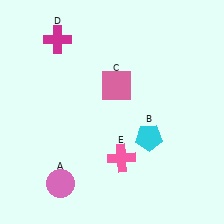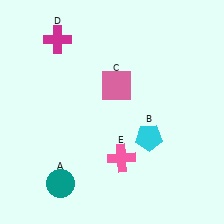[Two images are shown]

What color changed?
The circle (A) changed from pink in Image 1 to teal in Image 2.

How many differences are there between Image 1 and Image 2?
There is 1 difference between the two images.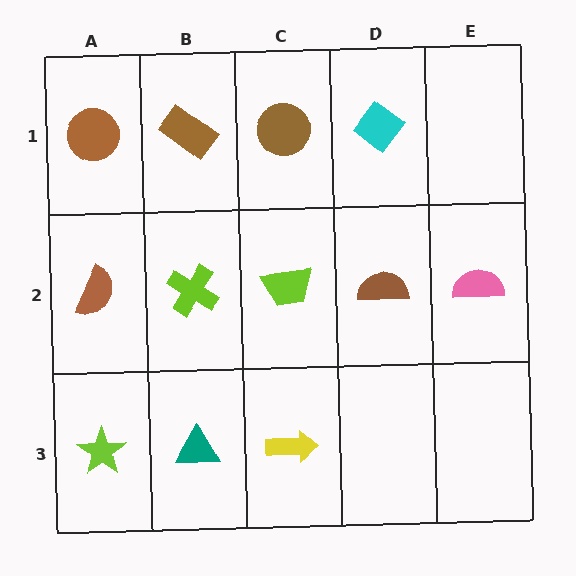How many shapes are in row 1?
4 shapes.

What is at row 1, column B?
A brown rectangle.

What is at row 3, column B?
A teal triangle.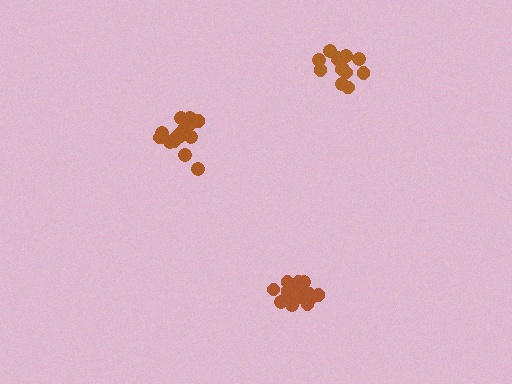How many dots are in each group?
Group 1: 18 dots, Group 2: 13 dots, Group 3: 19 dots (50 total).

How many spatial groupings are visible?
There are 3 spatial groupings.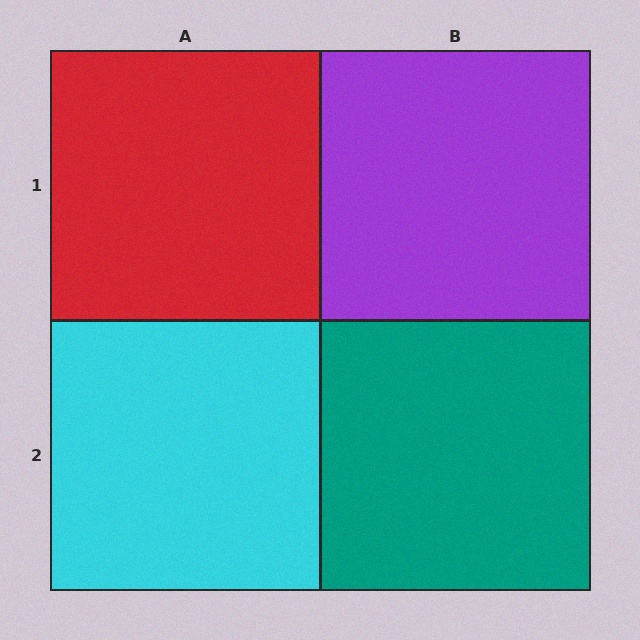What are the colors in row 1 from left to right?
Red, purple.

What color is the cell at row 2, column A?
Cyan.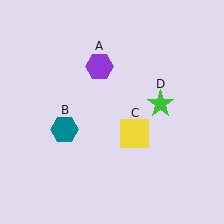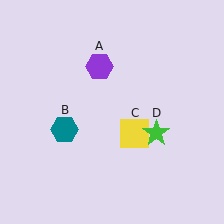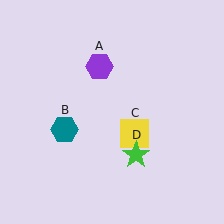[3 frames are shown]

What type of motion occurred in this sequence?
The green star (object D) rotated clockwise around the center of the scene.